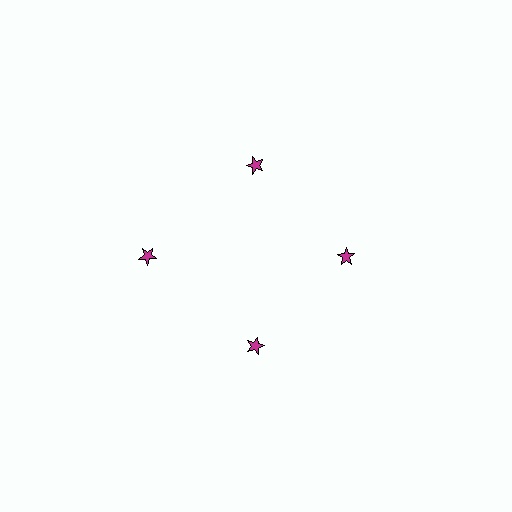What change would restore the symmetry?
The symmetry would be restored by moving it inward, back onto the ring so that all 4 stars sit at equal angles and equal distance from the center.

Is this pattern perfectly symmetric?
No. The 4 magenta stars are arranged in a ring, but one element near the 9 o'clock position is pushed outward from the center, breaking the 4-fold rotational symmetry.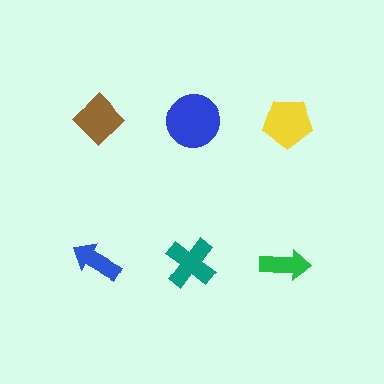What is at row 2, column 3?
A green arrow.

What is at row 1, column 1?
A brown diamond.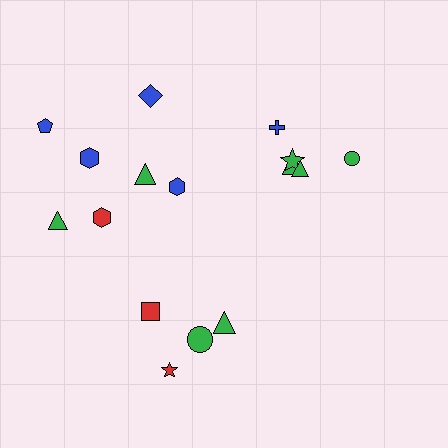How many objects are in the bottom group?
There are 4 objects.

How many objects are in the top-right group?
There are 5 objects.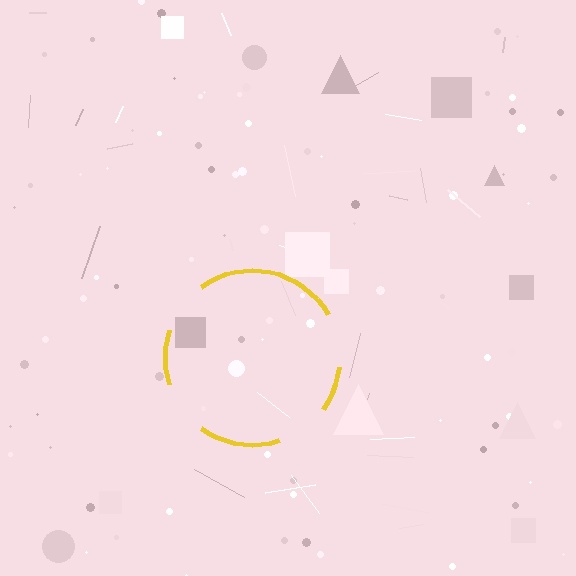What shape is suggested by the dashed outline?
The dashed outline suggests a circle.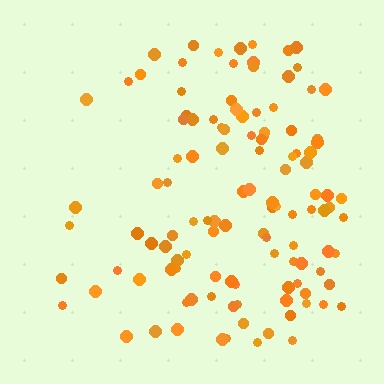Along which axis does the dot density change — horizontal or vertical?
Horizontal.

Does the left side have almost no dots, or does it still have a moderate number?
Still a moderate number, just noticeably fewer than the right.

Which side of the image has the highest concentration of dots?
The right.